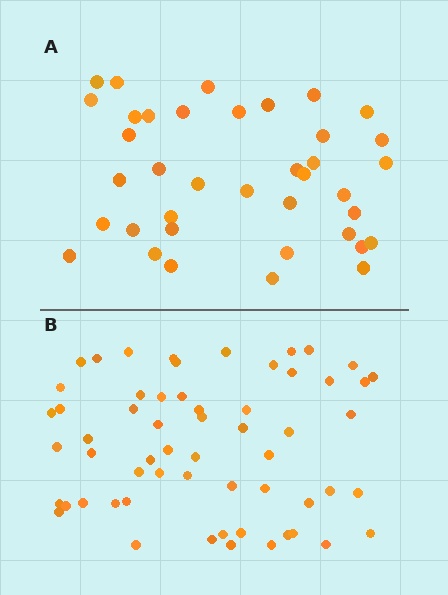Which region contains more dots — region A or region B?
Region B (the bottom region) has more dots.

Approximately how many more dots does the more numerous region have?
Region B has approximately 20 more dots than region A.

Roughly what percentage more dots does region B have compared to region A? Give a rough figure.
About 55% more.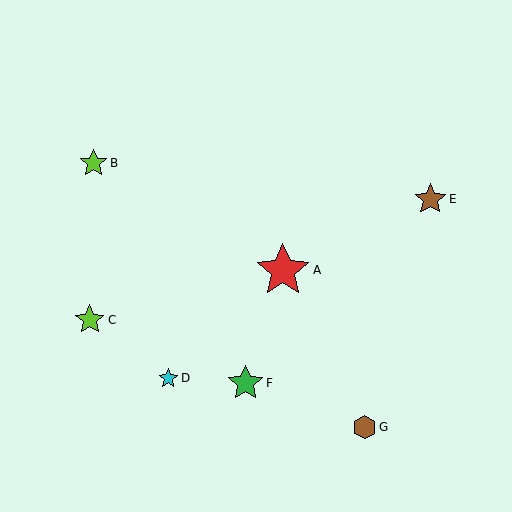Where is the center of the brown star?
The center of the brown star is at (430, 199).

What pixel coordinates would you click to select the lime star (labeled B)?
Click at (93, 163) to select the lime star B.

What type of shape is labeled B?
Shape B is a lime star.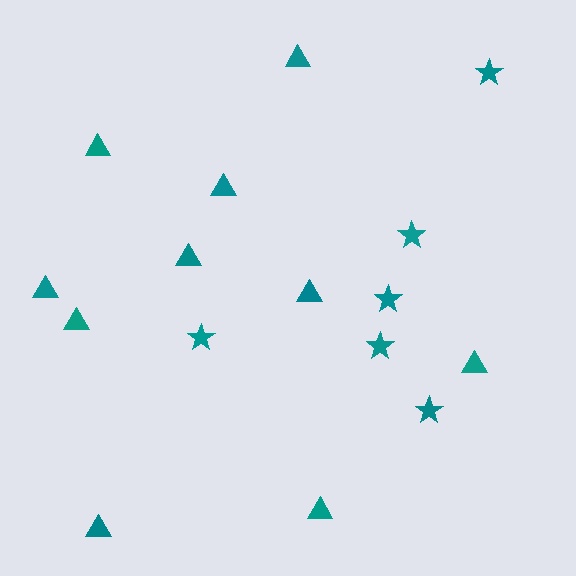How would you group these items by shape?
There are 2 groups: one group of stars (6) and one group of triangles (10).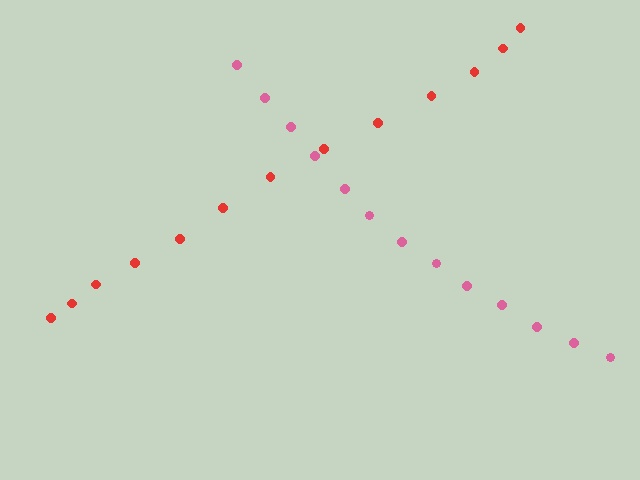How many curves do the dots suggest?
There are 2 distinct paths.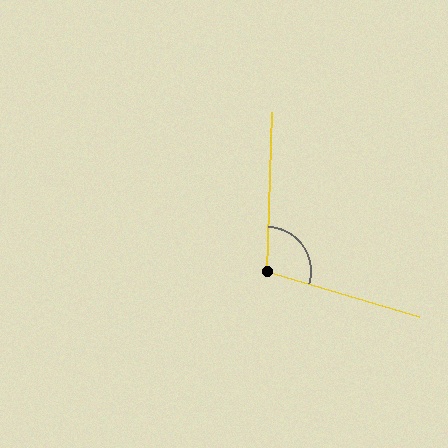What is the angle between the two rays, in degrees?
Approximately 104 degrees.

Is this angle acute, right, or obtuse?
It is obtuse.